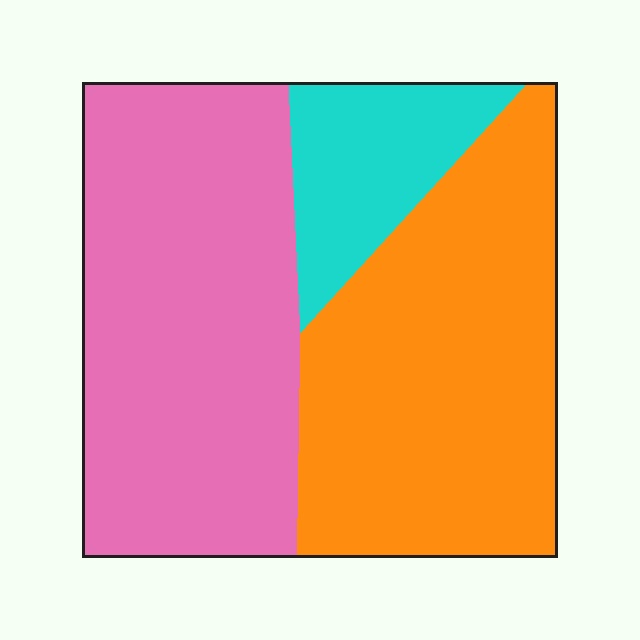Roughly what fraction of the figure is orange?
Orange takes up between a quarter and a half of the figure.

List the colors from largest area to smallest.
From largest to smallest: pink, orange, cyan.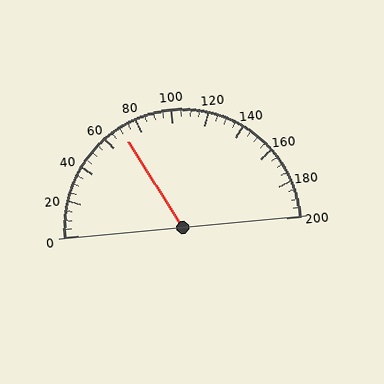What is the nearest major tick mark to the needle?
The nearest major tick mark is 80.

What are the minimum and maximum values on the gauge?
The gauge ranges from 0 to 200.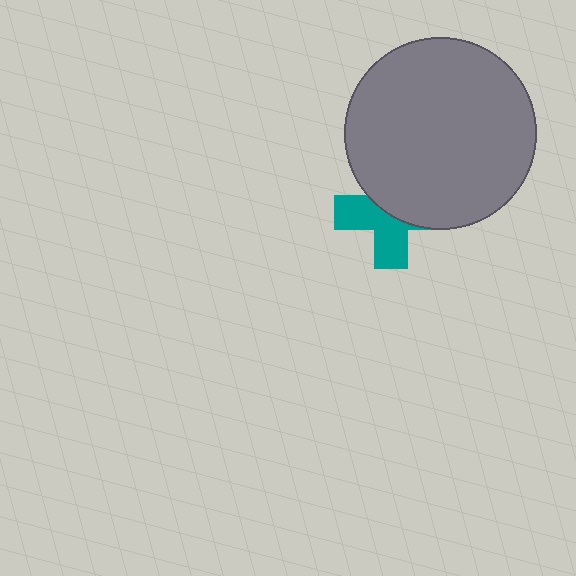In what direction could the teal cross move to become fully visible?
The teal cross could move down. That would shift it out from behind the gray circle entirely.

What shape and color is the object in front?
The object in front is a gray circle.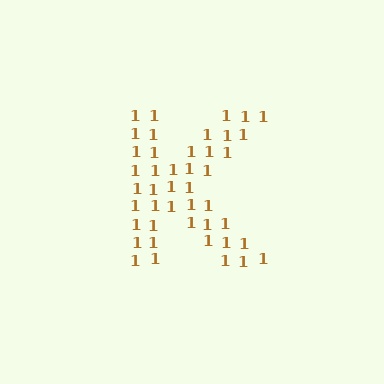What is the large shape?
The large shape is the letter K.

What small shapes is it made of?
It is made of small digit 1's.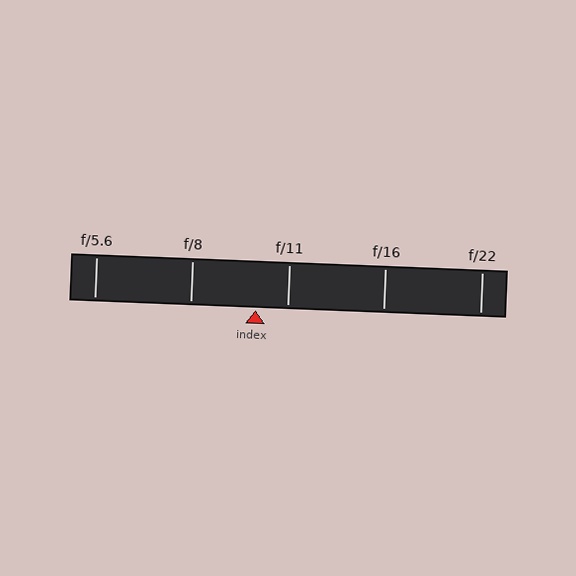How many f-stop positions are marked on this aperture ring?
There are 5 f-stop positions marked.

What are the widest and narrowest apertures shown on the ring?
The widest aperture shown is f/5.6 and the narrowest is f/22.